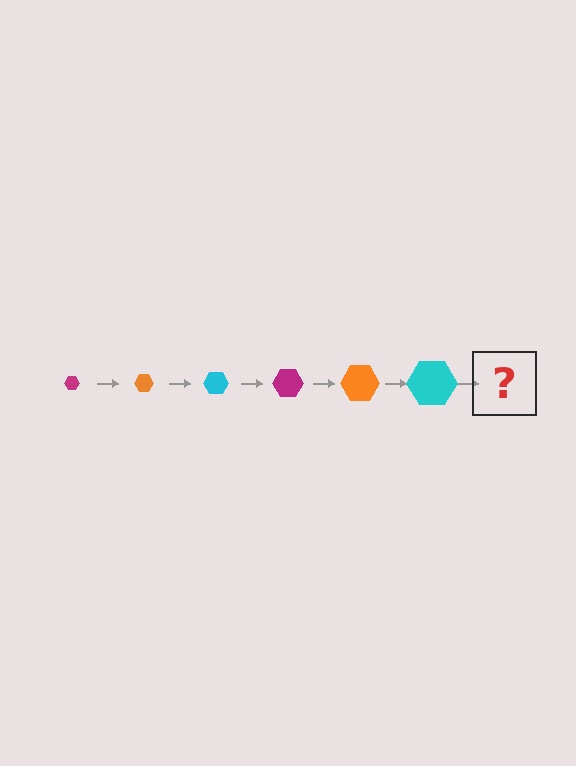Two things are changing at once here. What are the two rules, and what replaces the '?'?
The two rules are that the hexagon grows larger each step and the color cycles through magenta, orange, and cyan. The '?' should be a magenta hexagon, larger than the previous one.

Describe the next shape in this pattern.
It should be a magenta hexagon, larger than the previous one.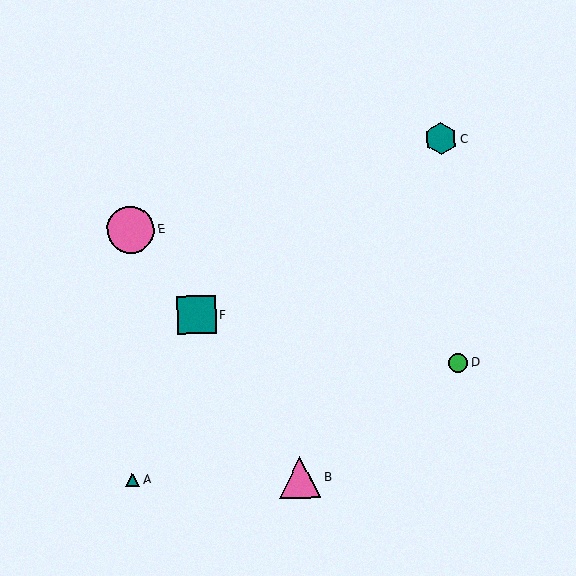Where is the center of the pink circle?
The center of the pink circle is at (130, 230).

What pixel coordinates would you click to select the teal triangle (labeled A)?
Click at (133, 480) to select the teal triangle A.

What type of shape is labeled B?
Shape B is a pink triangle.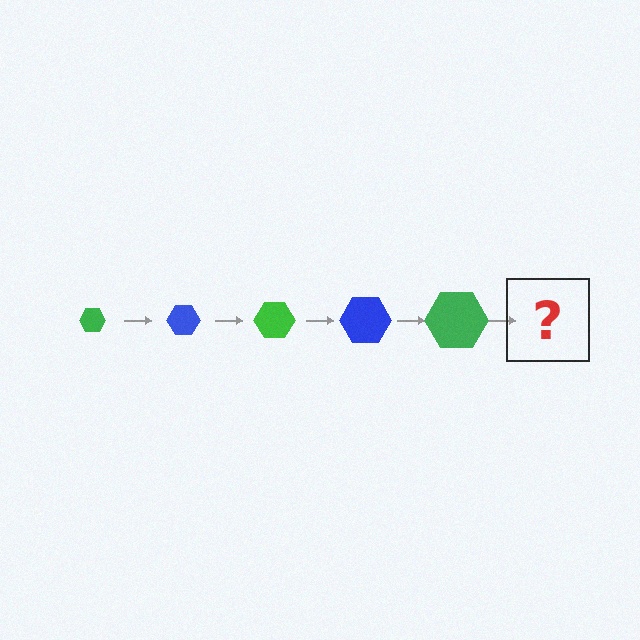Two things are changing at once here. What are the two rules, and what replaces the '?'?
The two rules are that the hexagon grows larger each step and the color cycles through green and blue. The '?' should be a blue hexagon, larger than the previous one.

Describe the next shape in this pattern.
It should be a blue hexagon, larger than the previous one.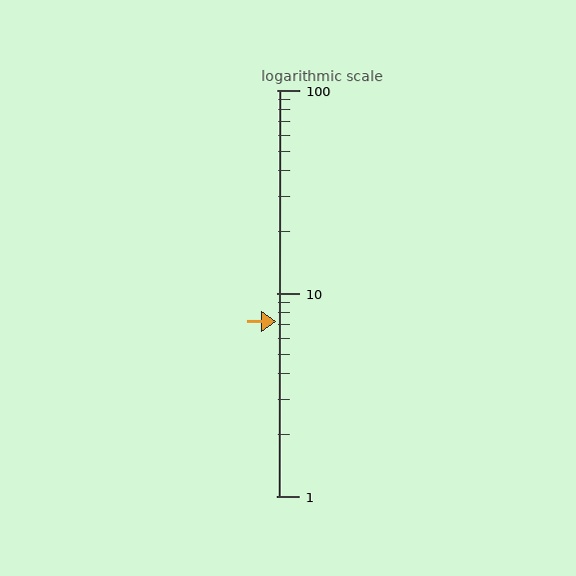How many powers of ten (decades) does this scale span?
The scale spans 2 decades, from 1 to 100.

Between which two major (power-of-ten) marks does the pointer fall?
The pointer is between 1 and 10.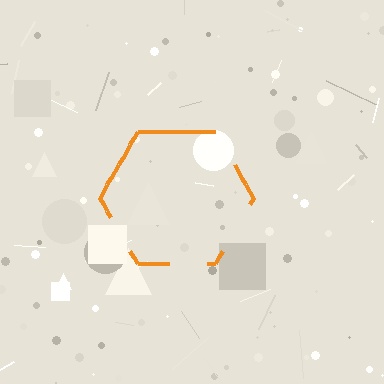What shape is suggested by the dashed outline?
The dashed outline suggests a hexagon.